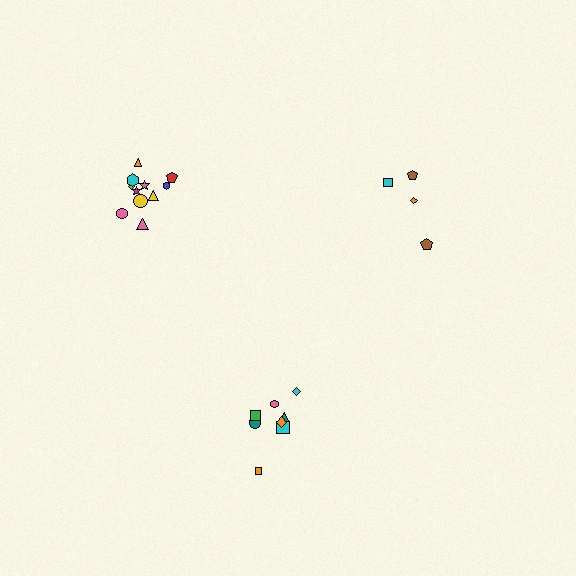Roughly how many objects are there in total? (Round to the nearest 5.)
Roughly 25 objects in total.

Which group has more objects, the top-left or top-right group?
The top-left group.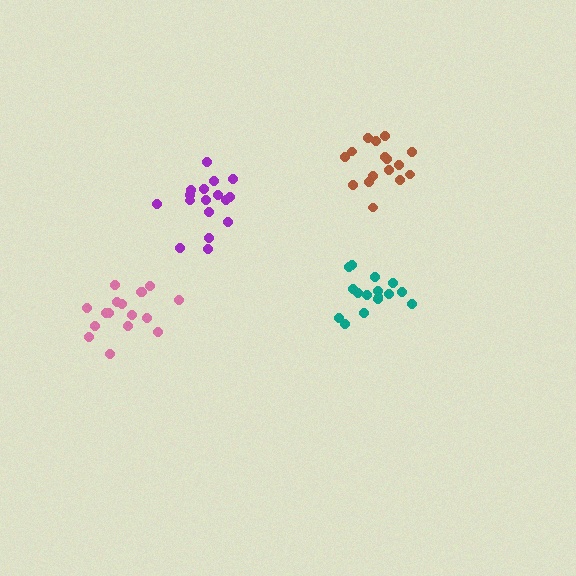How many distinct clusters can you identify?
There are 4 distinct clusters.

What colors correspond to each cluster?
The clusters are colored: brown, pink, teal, purple.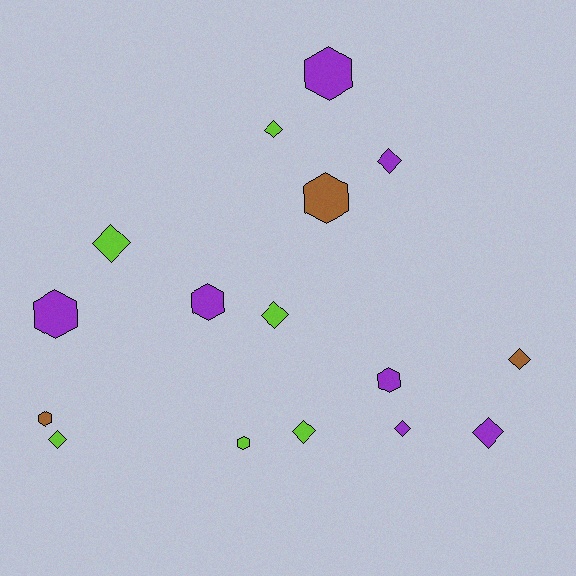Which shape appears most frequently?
Diamond, with 9 objects.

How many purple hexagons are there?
There are 4 purple hexagons.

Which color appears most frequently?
Purple, with 7 objects.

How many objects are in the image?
There are 16 objects.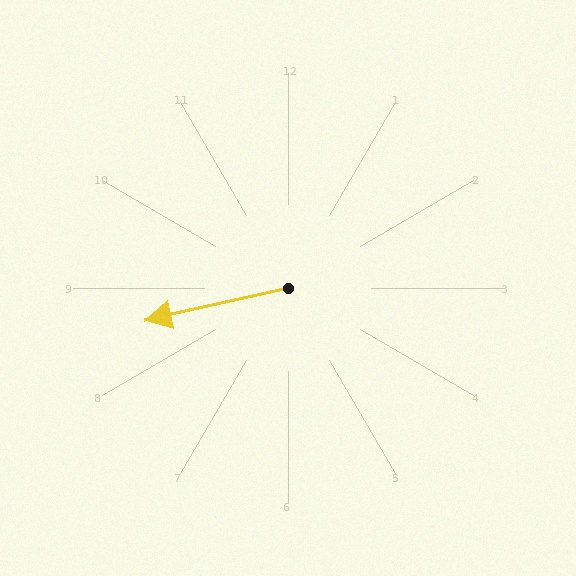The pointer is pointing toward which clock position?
Roughly 9 o'clock.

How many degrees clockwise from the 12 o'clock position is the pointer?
Approximately 257 degrees.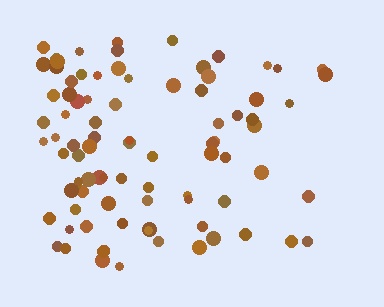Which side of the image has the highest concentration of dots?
The left.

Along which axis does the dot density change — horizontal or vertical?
Horizontal.